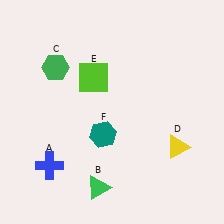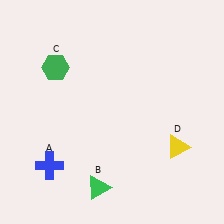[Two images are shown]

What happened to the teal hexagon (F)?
The teal hexagon (F) was removed in Image 2. It was in the bottom-left area of Image 1.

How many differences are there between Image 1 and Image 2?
There are 2 differences between the two images.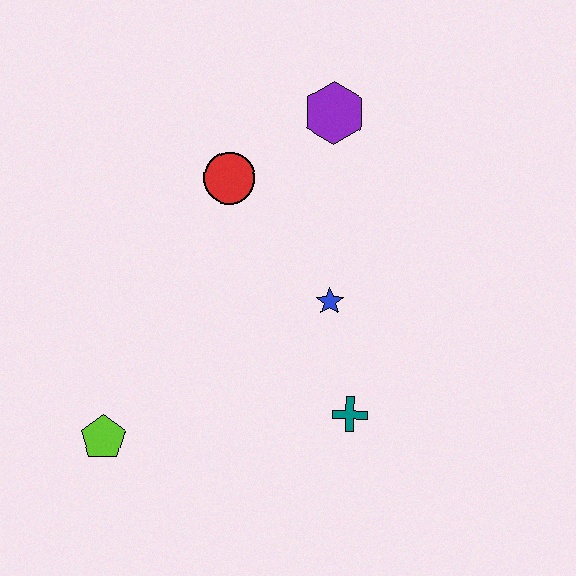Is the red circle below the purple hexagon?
Yes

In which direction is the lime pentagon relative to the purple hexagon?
The lime pentagon is below the purple hexagon.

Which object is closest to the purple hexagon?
The red circle is closest to the purple hexagon.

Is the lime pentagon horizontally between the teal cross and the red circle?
No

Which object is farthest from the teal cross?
The purple hexagon is farthest from the teal cross.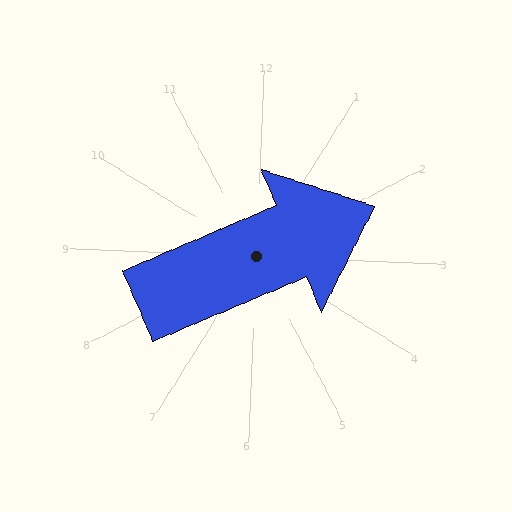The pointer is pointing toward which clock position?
Roughly 2 o'clock.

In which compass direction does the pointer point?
Northeast.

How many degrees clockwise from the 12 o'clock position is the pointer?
Approximately 65 degrees.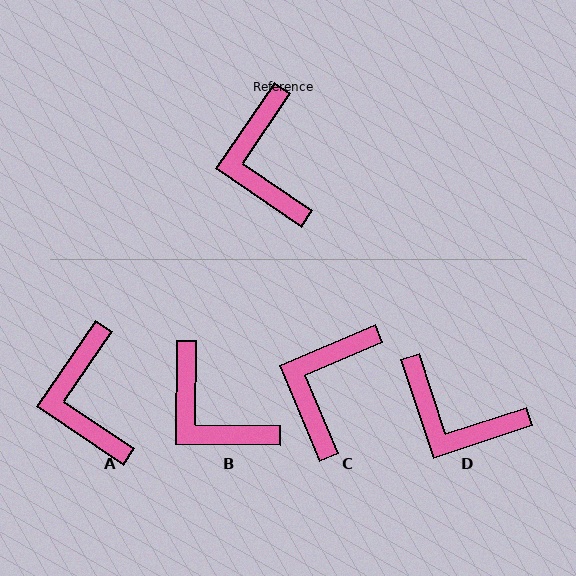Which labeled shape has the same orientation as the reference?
A.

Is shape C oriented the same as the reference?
No, it is off by about 33 degrees.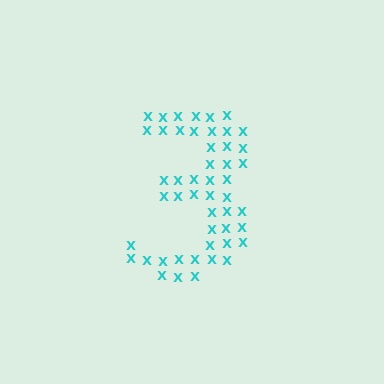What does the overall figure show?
The overall figure shows the digit 3.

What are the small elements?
The small elements are letter X's.